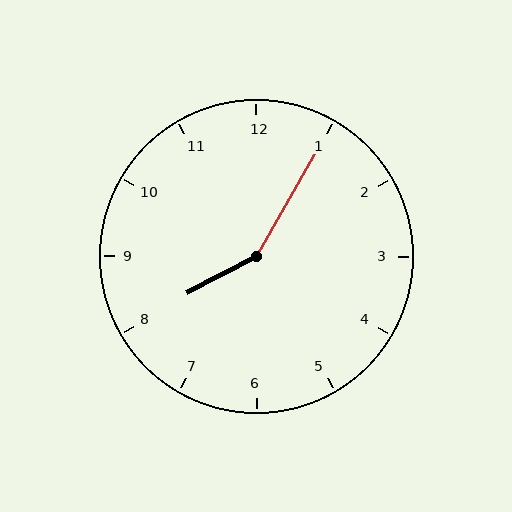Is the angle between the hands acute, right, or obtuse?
It is obtuse.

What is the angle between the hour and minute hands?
Approximately 148 degrees.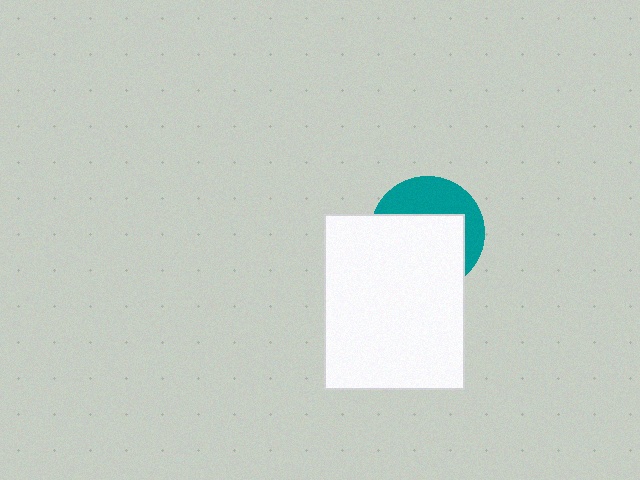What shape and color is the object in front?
The object in front is a white rectangle.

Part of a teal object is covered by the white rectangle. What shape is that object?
It is a circle.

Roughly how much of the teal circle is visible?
A small part of it is visible (roughly 38%).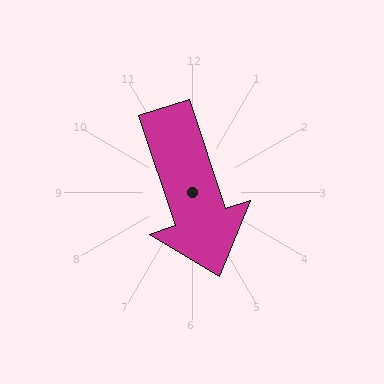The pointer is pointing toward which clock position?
Roughly 5 o'clock.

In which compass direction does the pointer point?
South.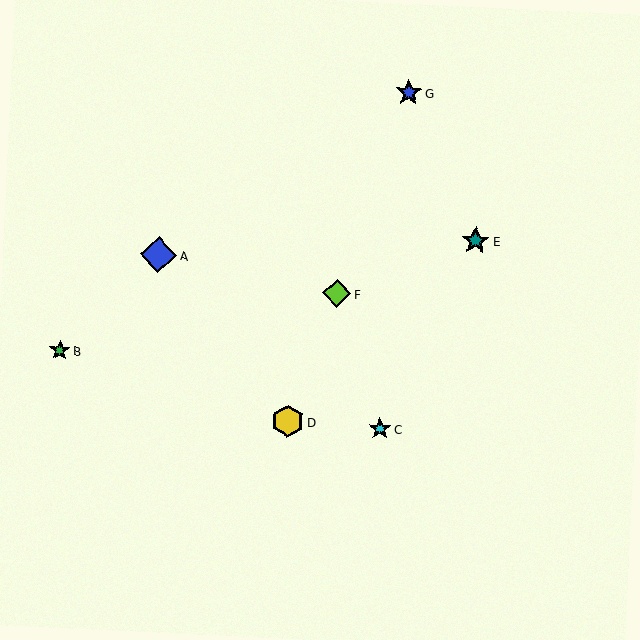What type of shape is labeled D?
Shape D is a yellow hexagon.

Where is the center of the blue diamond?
The center of the blue diamond is at (159, 255).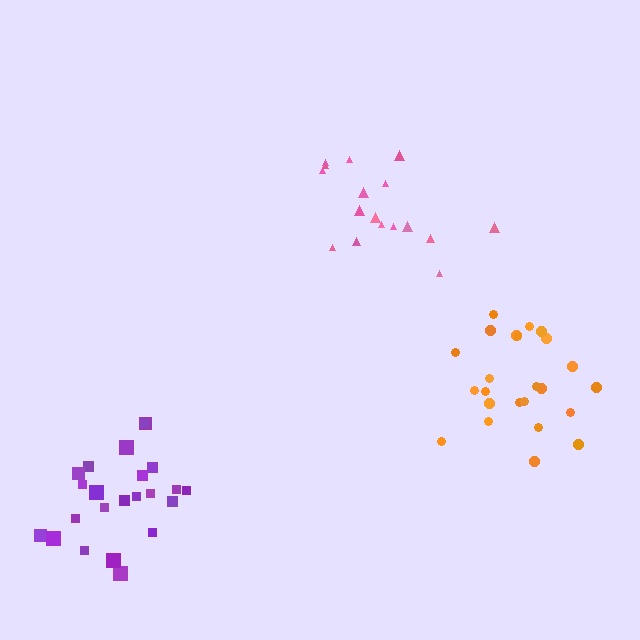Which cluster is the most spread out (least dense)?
Purple.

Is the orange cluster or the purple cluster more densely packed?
Orange.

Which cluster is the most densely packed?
Orange.